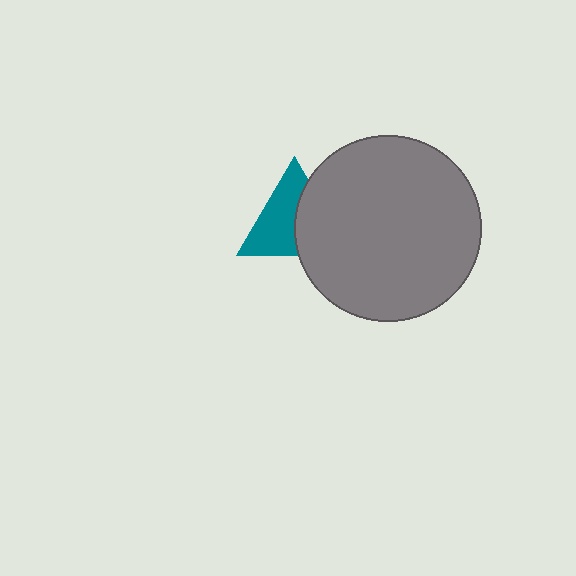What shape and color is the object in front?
The object in front is a gray circle.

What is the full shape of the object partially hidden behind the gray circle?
The partially hidden object is a teal triangle.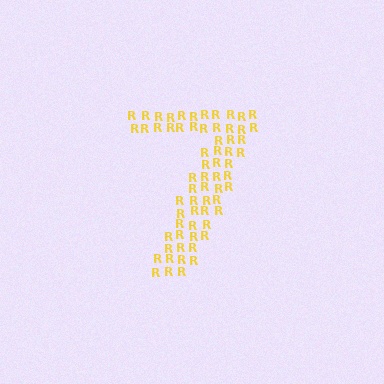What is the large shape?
The large shape is the digit 7.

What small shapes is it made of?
It is made of small letter R's.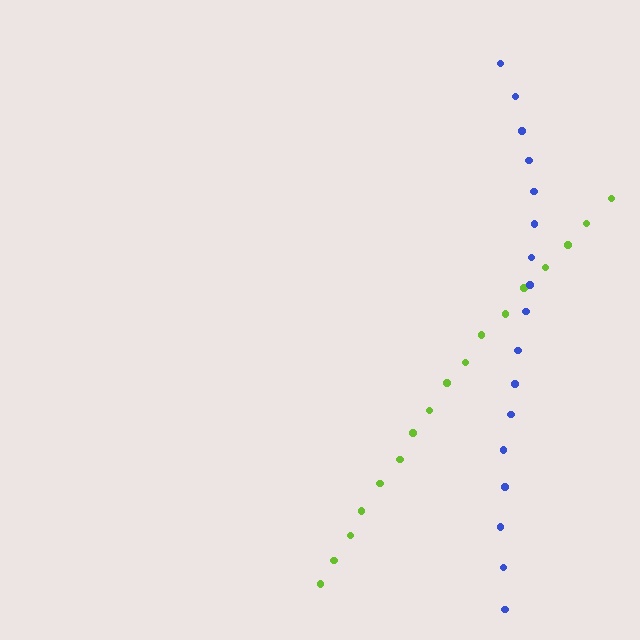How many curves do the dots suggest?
There are 2 distinct paths.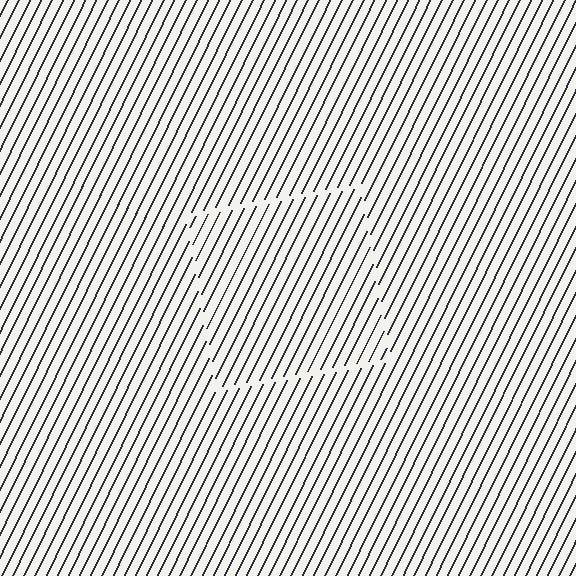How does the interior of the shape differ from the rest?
The interior of the shape contains the same grating, shifted by half a period — the contour is defined by the phase discontinuity where line-ends from the inner and outer gratings abut.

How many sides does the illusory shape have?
4 sides — the line-ends trace a square.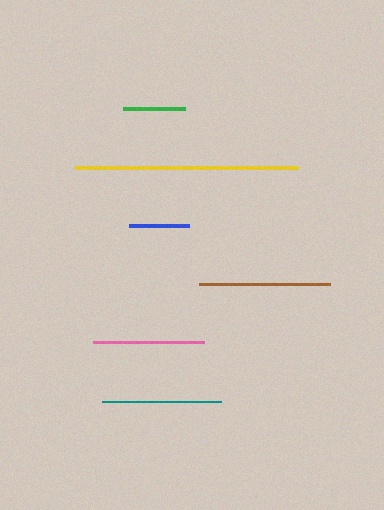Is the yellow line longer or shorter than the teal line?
The yellow line is longer than the teal line.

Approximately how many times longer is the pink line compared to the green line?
The pink line is approximately 1.8 times the length of the green line.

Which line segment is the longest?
The yellow line is the longest at approximately 223 pixels.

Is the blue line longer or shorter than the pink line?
The pink line is longer than the blue line.